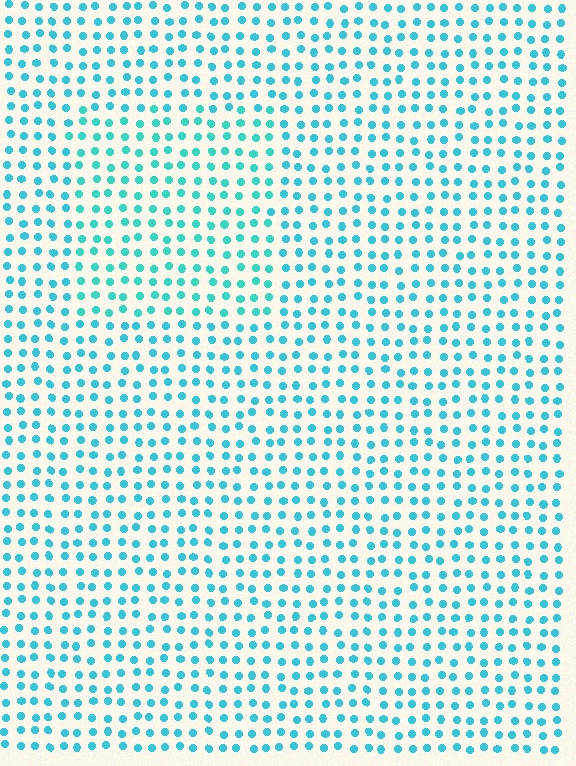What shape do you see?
I see a rectangle.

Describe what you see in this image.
The image is filled with small cyan elements in a uniform arrangement. A rectangle-shaped region is visible where the elements are tinted to a slightly different hue, forming a subtle color boundary.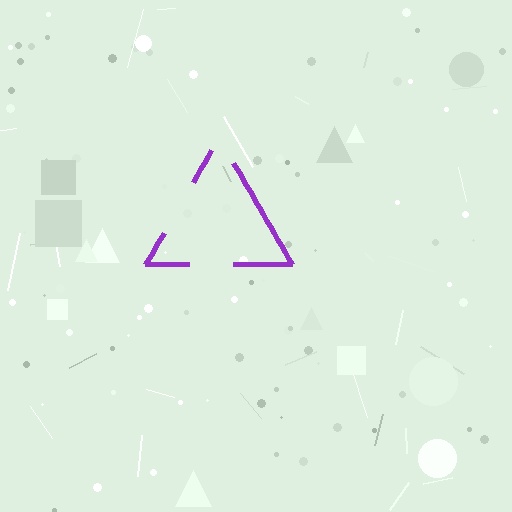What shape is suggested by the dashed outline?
The dashed outline suggests a triangle.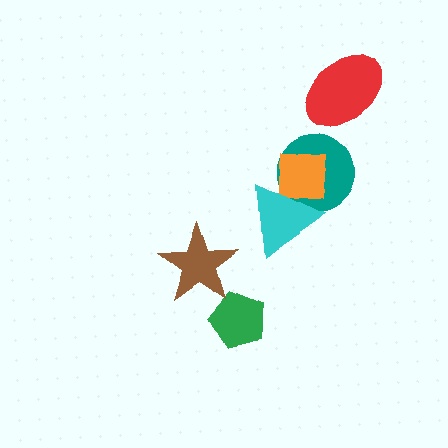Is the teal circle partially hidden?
Yes, it is partially covered by another shape.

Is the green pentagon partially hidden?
No, no other shape covers it.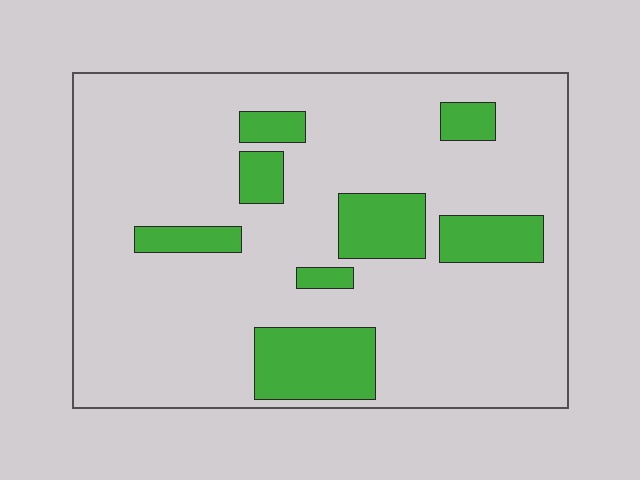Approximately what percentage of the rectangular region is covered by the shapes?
Approximately 20%.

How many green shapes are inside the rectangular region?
8.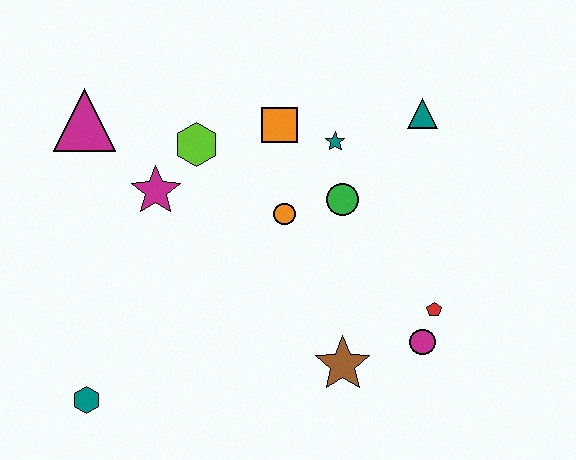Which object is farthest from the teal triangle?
The teal hexagon is farthest from the teal triangle.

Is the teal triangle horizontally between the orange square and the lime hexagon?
No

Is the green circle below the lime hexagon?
Yes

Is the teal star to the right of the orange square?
Yes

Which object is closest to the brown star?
The magenta circle is closest to the brown star.